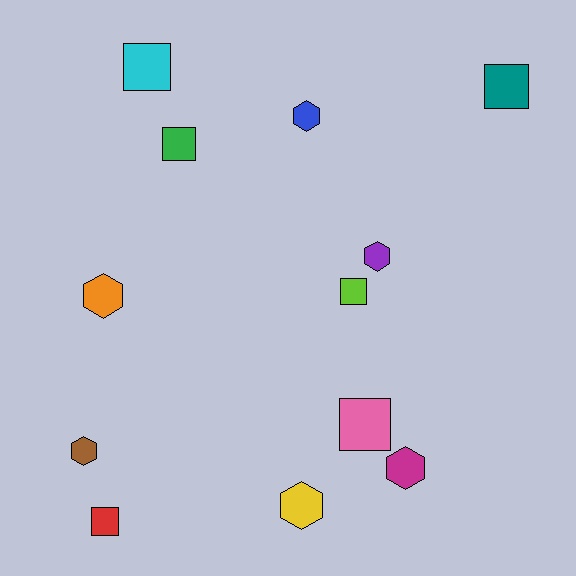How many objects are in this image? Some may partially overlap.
There are 12 objects.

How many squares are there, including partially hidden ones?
There are 6 squares.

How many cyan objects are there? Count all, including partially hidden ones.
There is 1 cyan object.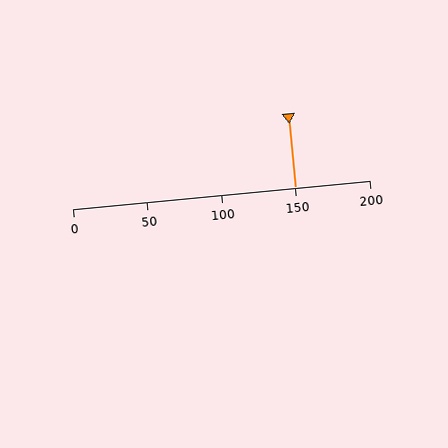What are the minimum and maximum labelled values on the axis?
The axis runs from 0 to 200.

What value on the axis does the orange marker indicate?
The marker indicates approximately 150.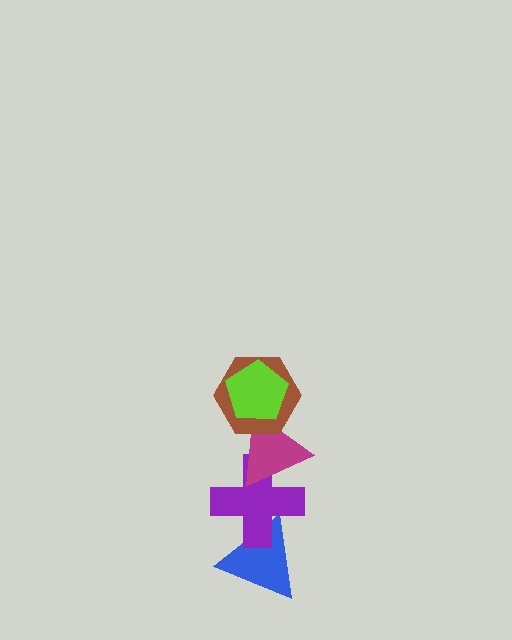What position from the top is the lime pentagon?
The lime pentagon is 1st from the top.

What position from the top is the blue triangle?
The blue triangle is 5th from the top.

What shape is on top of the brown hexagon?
The lime pentagon is on top of the brown hexagon.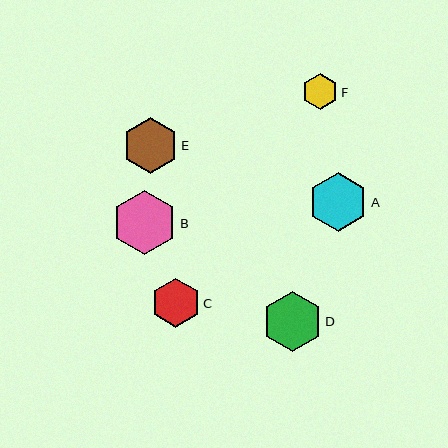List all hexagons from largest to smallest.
From largest to smallest: B, D, A, E, C, F.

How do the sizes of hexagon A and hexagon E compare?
Hexagon A and hexagon E are approximately the same size.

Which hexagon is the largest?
Hexagon B is the largest with a size of approximately 64 pixels.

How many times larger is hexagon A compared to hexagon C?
Hexagon A is approximately 1.2 times the size of hexagon C.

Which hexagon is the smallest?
Hexagon F is the smallest with a size of approximately 36 pixels.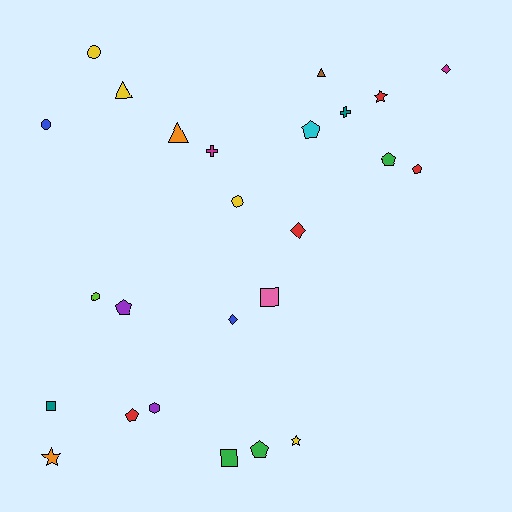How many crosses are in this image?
There are 2 crosses.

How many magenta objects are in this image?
There are 2 magenta objects.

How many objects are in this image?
There are 25 objects.